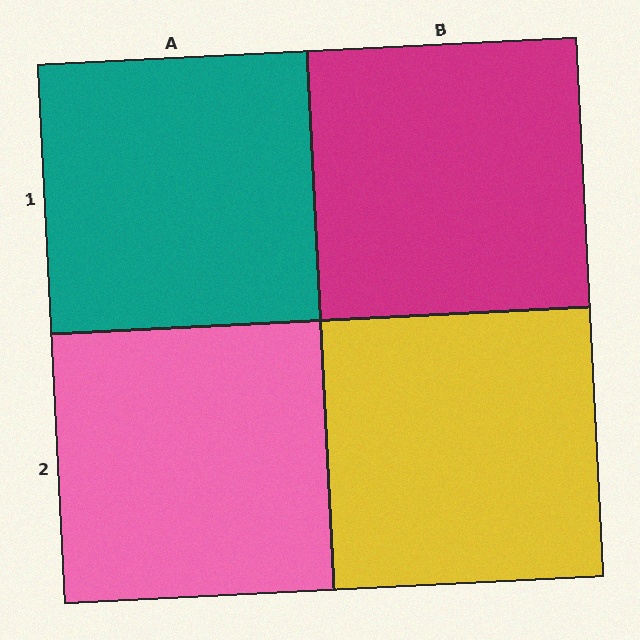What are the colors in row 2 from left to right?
Pink, yellow.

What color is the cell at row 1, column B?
Magenta.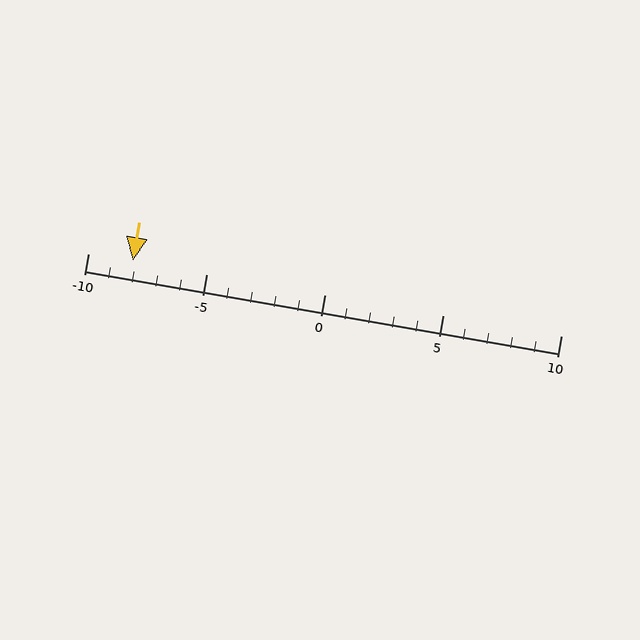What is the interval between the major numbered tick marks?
The major tick marks are spaced 5 units apart.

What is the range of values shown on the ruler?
The ruler shows values from -10 to 10.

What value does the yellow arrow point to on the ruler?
The yellow arrow points to approximately -8.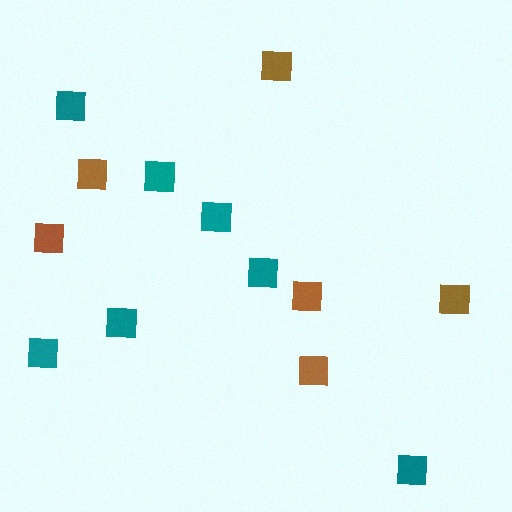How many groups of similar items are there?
There are 2 groups: one group of brown squares (6) and one group of teal squares (7).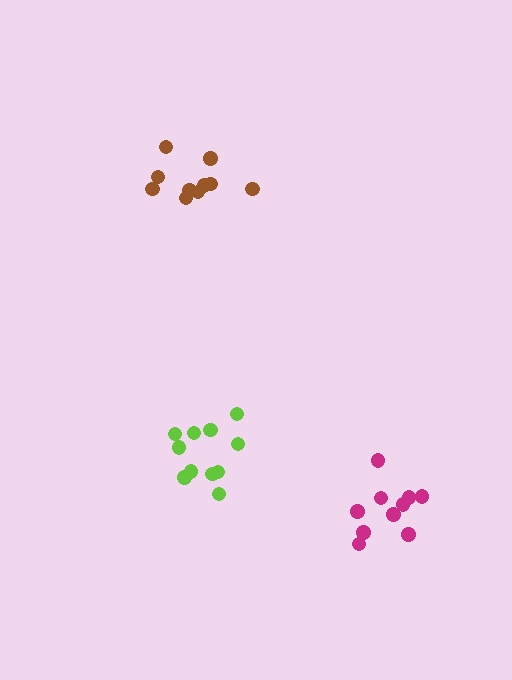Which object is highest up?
The brown cluster is topmost.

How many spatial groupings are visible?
There are 3 spatial groupings.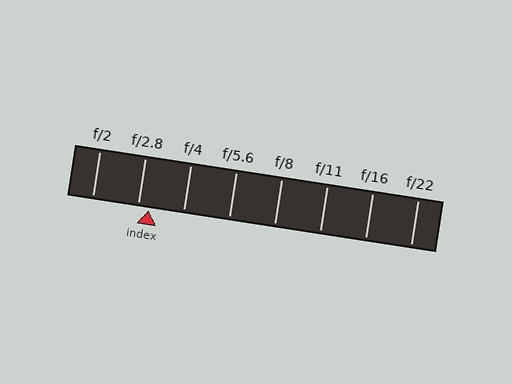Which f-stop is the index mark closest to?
The index mark is closest to f/2.8.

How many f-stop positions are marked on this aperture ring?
There are 8 f-stop positions marked.